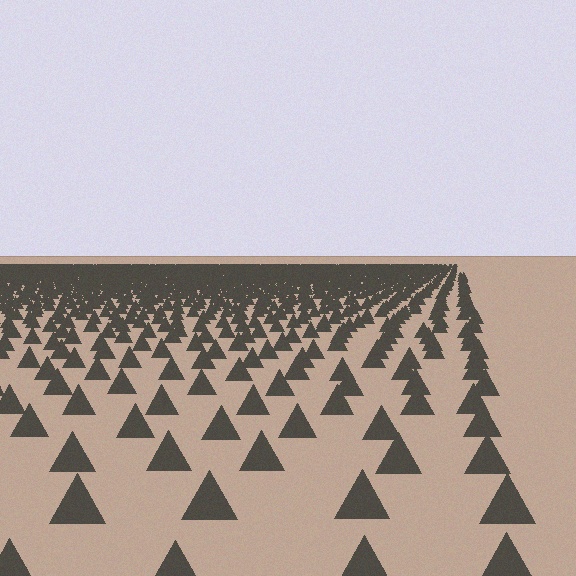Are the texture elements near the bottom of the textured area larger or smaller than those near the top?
Larger. Near the bottom, elements are closer to the viewer and appear at a bigger on-screen size.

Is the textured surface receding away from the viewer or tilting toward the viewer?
The surface is receding away from the viewer. Texture elements get smaller and denser toward the top.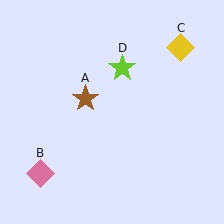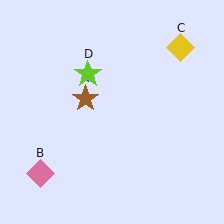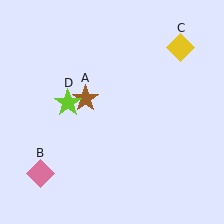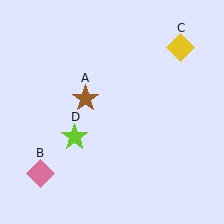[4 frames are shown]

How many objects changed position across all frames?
1 object changed position: lime star (object D).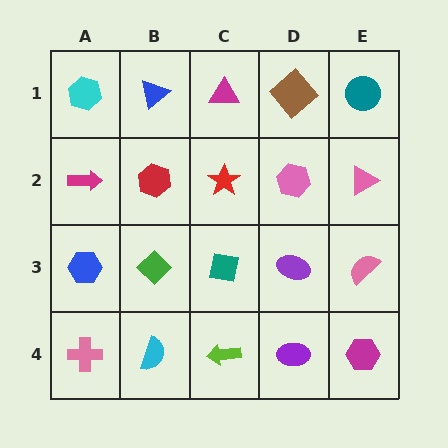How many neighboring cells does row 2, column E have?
3.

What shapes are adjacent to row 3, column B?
A red hexagon (row 2, column B), a cyan semicircle (row 4, column B), a blue hexagon (row 3, column A), a teal square (row 3, column C).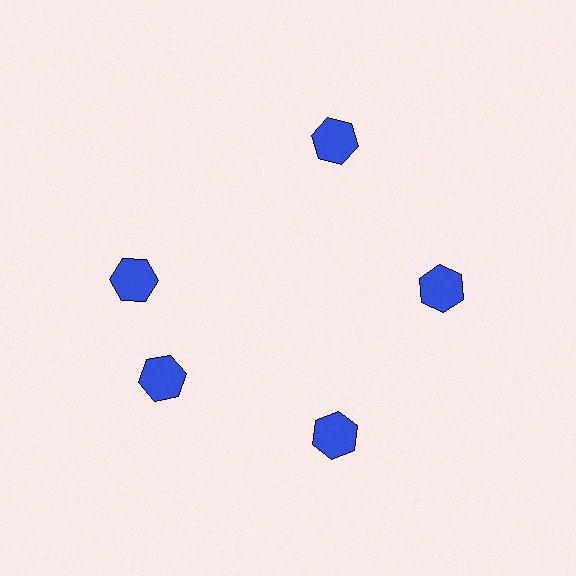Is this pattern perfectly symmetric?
No. The 5 blue hexagons are arranged in a ring, but one element near the 10 o'clock position is rotated out of alignment along the ring, breaking the 5-fold rotational symmetry.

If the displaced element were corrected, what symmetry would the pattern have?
It would have 5-fold rotational symmetry — the pattern would map onto itself every 72 degrees.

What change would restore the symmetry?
The symmetry would be restored by rotating it back into even spacing with its neighbors so that all 5 hexagons sit at equal angles and equal distance from the center.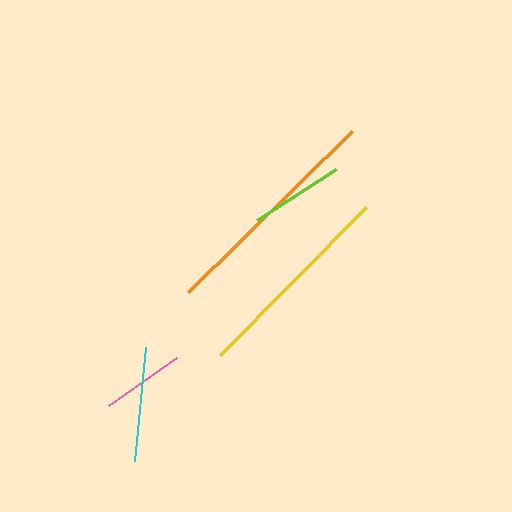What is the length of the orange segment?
The orange segment is approximately 230 pixels long.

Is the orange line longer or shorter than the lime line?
The orange line is longer than the lime line.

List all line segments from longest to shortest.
From longest to shortest: orange, yellow, cyan, lime, pink.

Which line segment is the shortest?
The pink line is the shortest at approximately 83 pixels.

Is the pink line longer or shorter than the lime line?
The lime line is longer than the pink line.